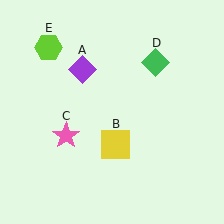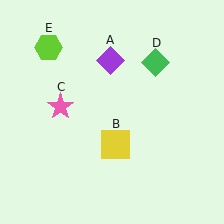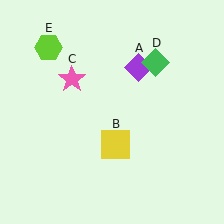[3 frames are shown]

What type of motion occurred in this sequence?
The purple diamond (object A), pink star (object C) rotated clockwise around the center of the scene.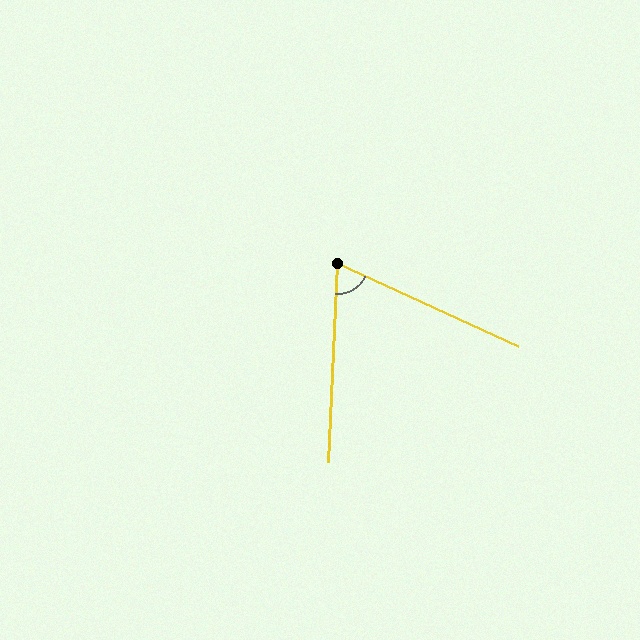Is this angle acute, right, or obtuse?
It is acute.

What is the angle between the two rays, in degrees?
Approximately 68 degrees.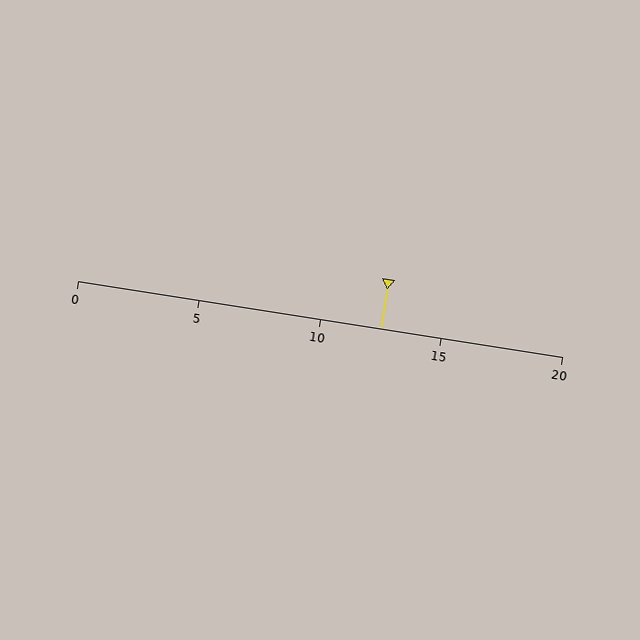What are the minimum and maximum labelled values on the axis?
The axis runs from 0 to 20.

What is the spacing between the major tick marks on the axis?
The major ticks are spaced 5 apart.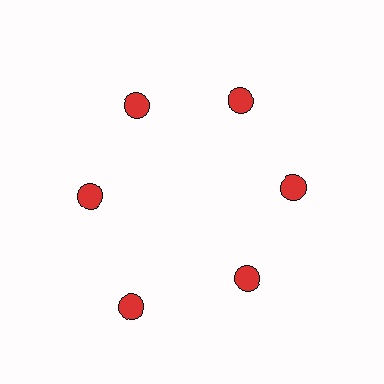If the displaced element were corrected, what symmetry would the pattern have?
It would have 6-fold rotational symmetry — the pattern would map onto itself every 60 degrees.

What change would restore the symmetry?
The symmetry would be restored by moving it inward, back onto the ring so that all 6 circles sit at equal angles and equal distance from the center.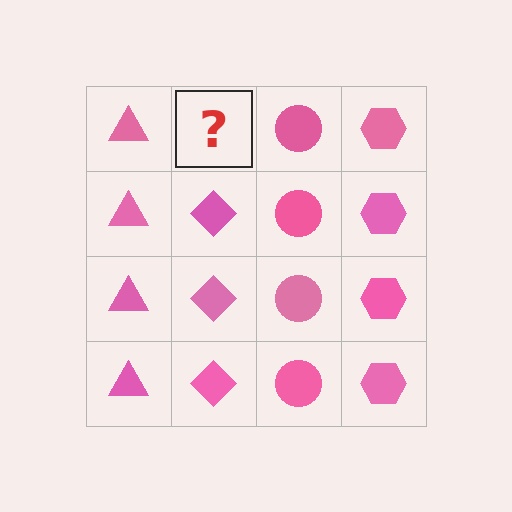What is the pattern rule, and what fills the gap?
The rule is that each column has a consistent shape. The gap should be filled with a pink diamond.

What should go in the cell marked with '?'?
The missing cell should contain a pink diamond.